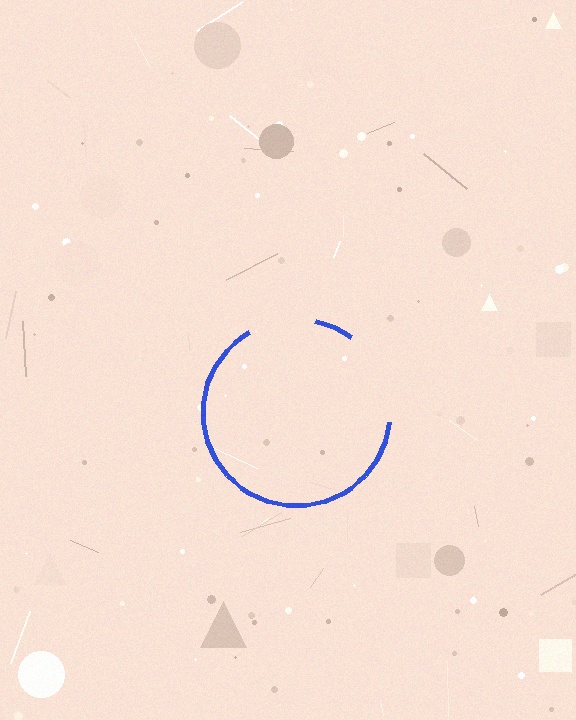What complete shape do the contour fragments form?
The contour fragments form a circle.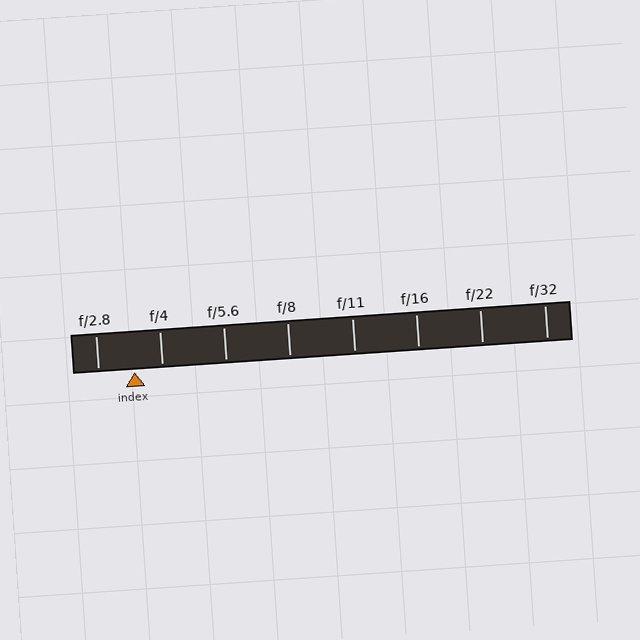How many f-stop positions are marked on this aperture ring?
There are 8 f-stop positions marked.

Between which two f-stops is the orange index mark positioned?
The index mark is between f/2.8 and f/4.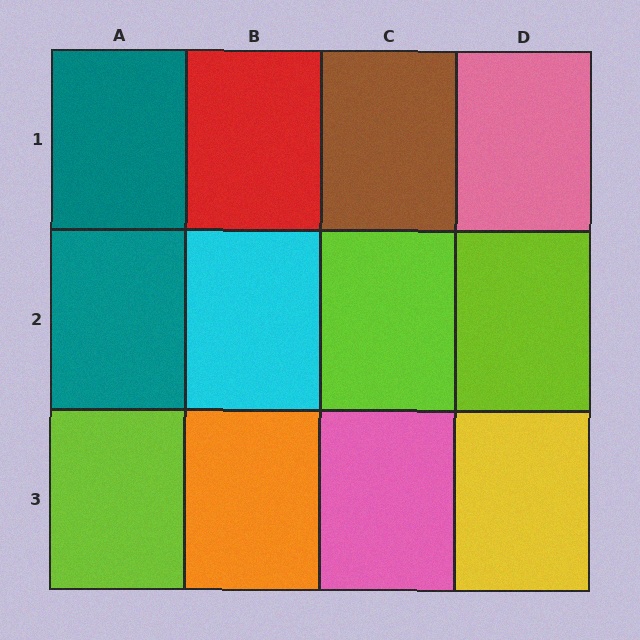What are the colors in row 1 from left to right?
Teal, red, brown, pink.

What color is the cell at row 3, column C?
Pink.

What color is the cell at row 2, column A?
Teal.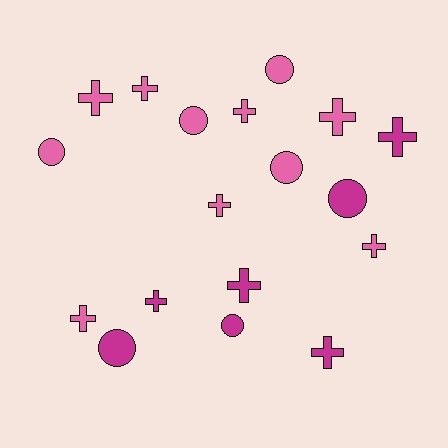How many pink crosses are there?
There are 7 pink crosses.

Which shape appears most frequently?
Cross, with 11 objects.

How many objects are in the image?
There are 18 objects.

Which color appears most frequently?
Pink, with 11 objects.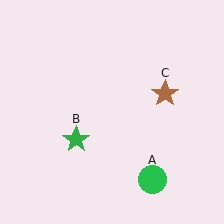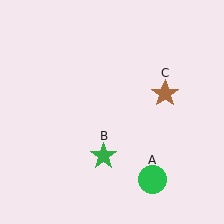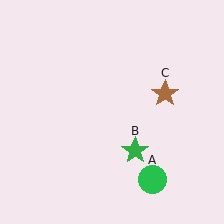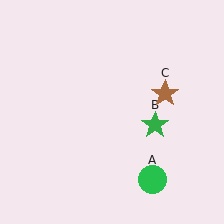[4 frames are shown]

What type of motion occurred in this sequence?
The green star (object B) rotated counterclockwise around the center of the scene.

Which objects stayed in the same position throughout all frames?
Green circle (object A) and brown star (object C) remained stationary.